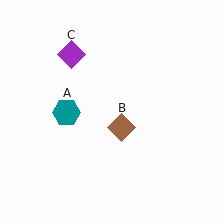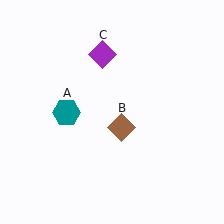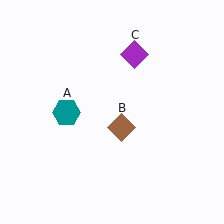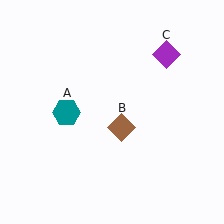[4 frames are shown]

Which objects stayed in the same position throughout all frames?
Teal hexagon (object A) and brown diamond (object B) remained stationary.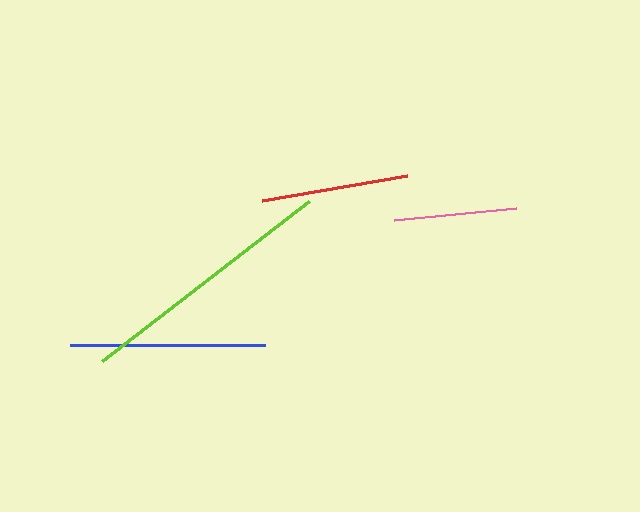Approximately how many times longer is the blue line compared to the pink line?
The blue line is approximately 1.6 times the length of the pink line.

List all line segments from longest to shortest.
From longest to shortest: lime, blue, red, pink.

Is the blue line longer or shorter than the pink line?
The blue line is longer than the pink line.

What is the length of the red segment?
The red segment is approximately 147 pixels long.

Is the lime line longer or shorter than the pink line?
The lime line is longer than the pink line.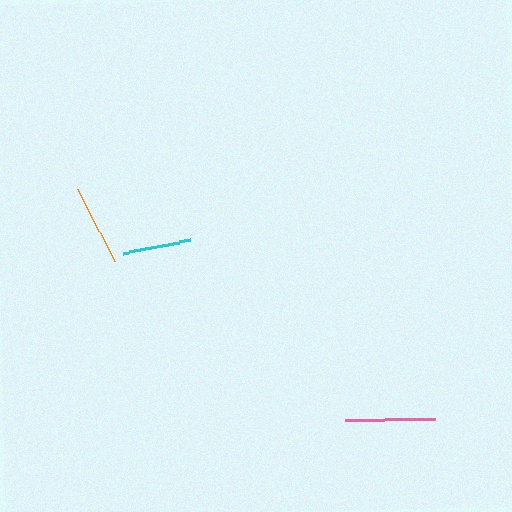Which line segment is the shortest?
The cyan line is the shortest at approximately 68 pixels.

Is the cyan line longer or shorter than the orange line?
The orange line is longer than the cyan line.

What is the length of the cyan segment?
The cyan segment is approximately 68 pixels long.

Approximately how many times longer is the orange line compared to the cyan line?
The orange line is approximately 1.2 times the length of the cyan line.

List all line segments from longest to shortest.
From longest to shortest: pink, orange, cyan.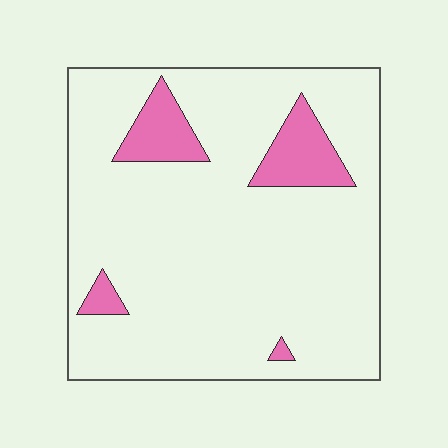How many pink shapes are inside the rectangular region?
4.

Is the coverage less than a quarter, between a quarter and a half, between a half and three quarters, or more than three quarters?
Less than a quarter.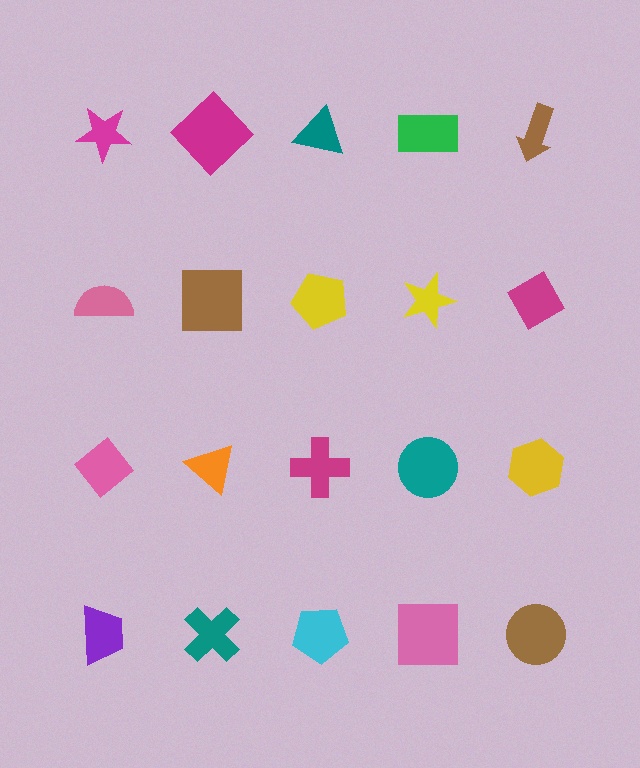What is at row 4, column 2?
A teal cross.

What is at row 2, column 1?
A pink semicircle.